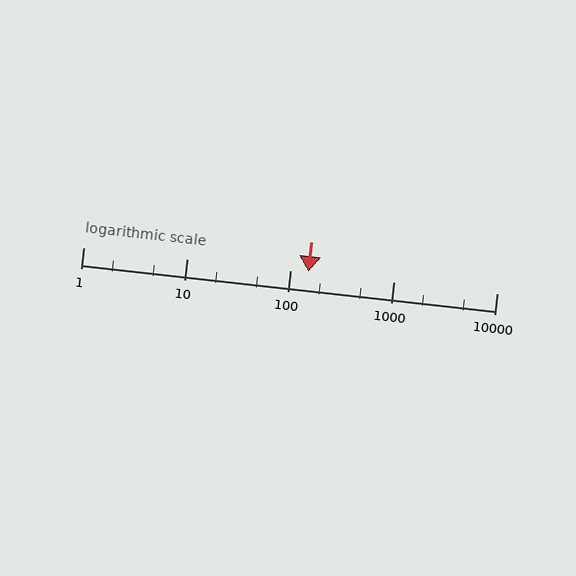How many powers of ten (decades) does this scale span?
The scale spans 4 decades, from 1 to 10000.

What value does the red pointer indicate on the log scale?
The pointer indicates approximately 150.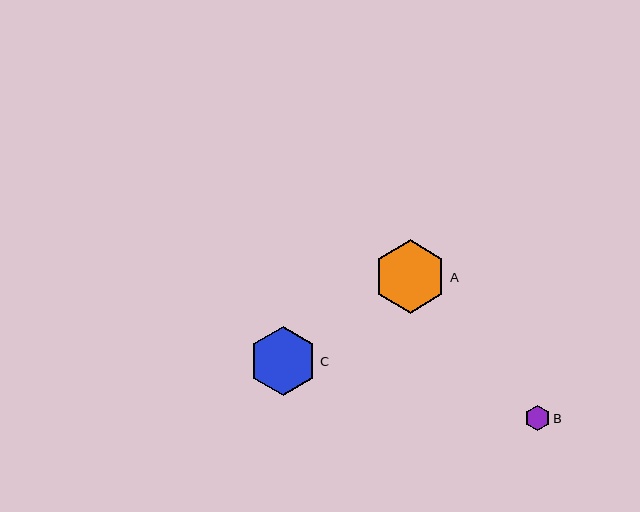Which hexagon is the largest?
Hexagon A is the largest with a size of approximately 73 pixels.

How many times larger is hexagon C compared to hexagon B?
Hexagon C is approximately 2.7 times the size of hexagon B.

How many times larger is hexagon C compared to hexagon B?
Hexagon C is approximately 2.7 times the size of hexagon B.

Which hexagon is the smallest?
Hexagon B is the smallest with a size of approximately 26 pixels.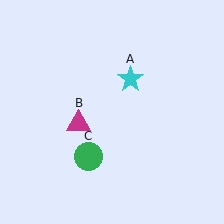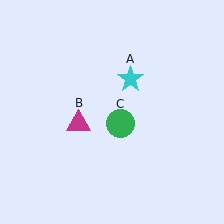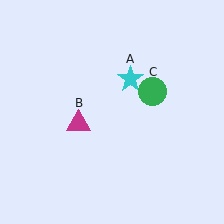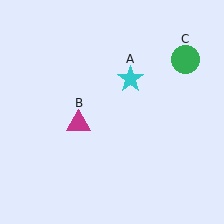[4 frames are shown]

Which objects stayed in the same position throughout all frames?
Cyan star (object A) and magenta triangle (object B) remained stationary.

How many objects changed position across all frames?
1 object changed position: green circle (object C).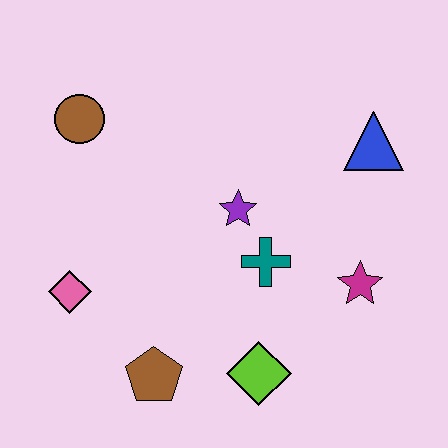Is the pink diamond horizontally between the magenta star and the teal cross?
No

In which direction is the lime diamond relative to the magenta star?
The lime diamond is to the left of the magenta star.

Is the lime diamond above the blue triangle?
No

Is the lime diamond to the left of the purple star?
No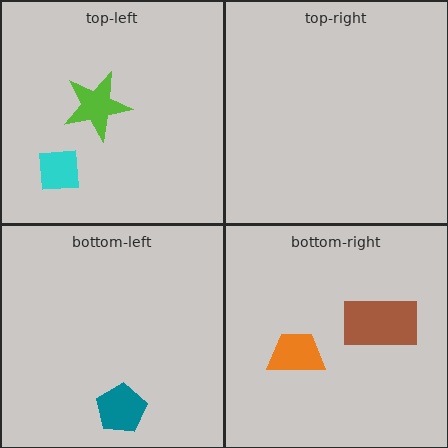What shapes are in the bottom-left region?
The teal pentagon.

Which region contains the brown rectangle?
The bottom-right region.